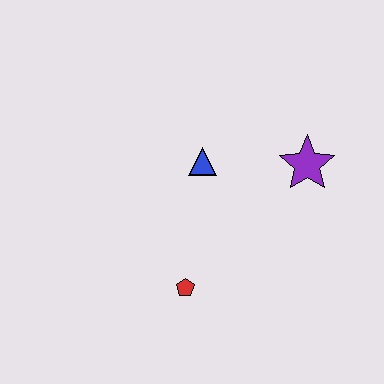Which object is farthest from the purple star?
The red pentagon is farthest from the purple star.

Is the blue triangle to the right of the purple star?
No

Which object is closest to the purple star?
The blue triangle is closest to the purple star.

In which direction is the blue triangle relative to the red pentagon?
The blue triangle is above the red pentagon.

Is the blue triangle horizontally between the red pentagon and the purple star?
Yes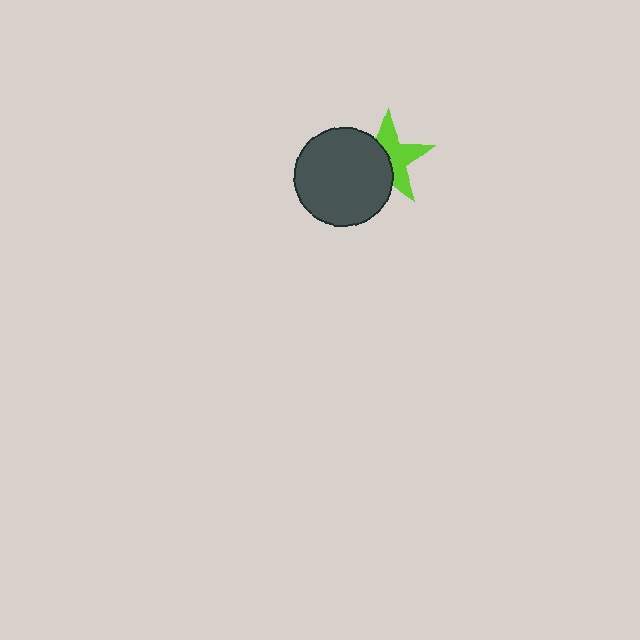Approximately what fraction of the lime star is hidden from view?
Roughly 48% of the lime star is hidden behind the dark gray circle.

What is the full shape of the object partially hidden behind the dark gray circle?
The partially hidden object is a lime star.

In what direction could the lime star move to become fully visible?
The lime star could move toward the upper-right. That would shift it out from behind the dark gray circle entirely.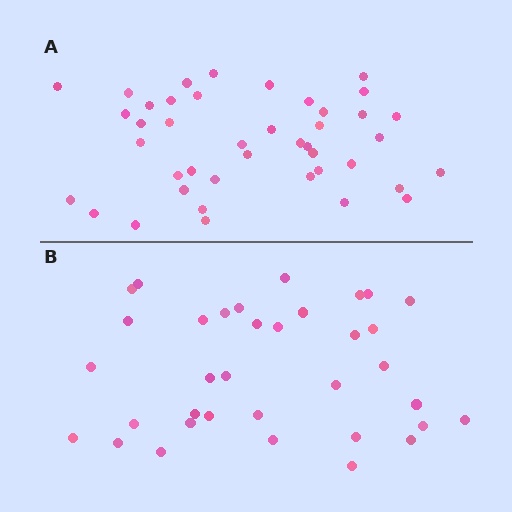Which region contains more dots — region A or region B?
Region A (the top region) has more dots.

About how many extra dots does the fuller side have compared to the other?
Region A has roughly 8 or so more dots than region B.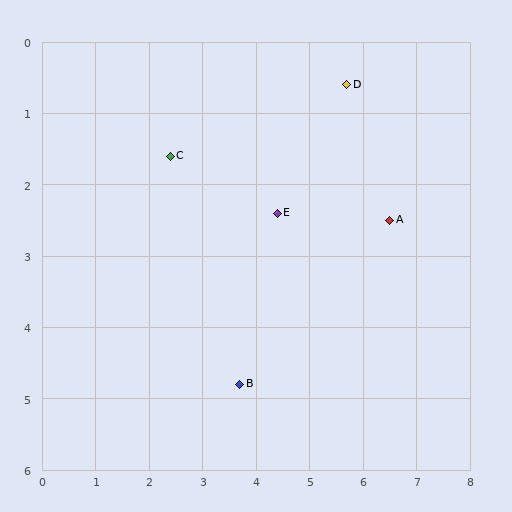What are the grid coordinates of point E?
Point E is at approximately (4.4, 2.4).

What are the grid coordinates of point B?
Point B is at approximately (3.7, 4.8).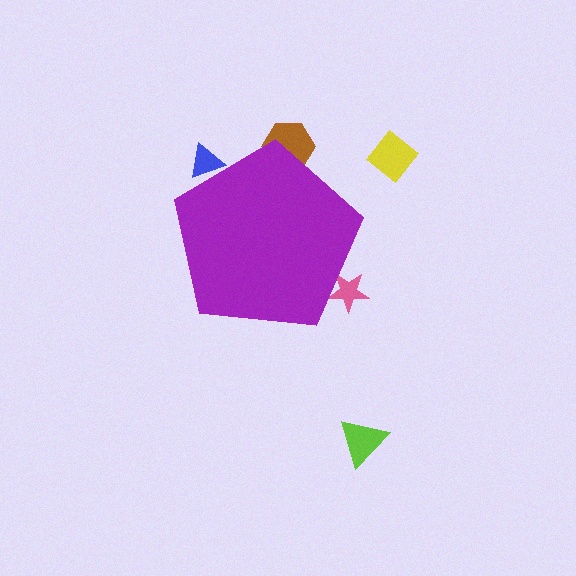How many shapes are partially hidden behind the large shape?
3 shapes are partially hidden.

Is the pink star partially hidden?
Yes, the pink star is partially hidden behind the purple pentagon.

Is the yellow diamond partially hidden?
No, the yellow diamond is fully visible.